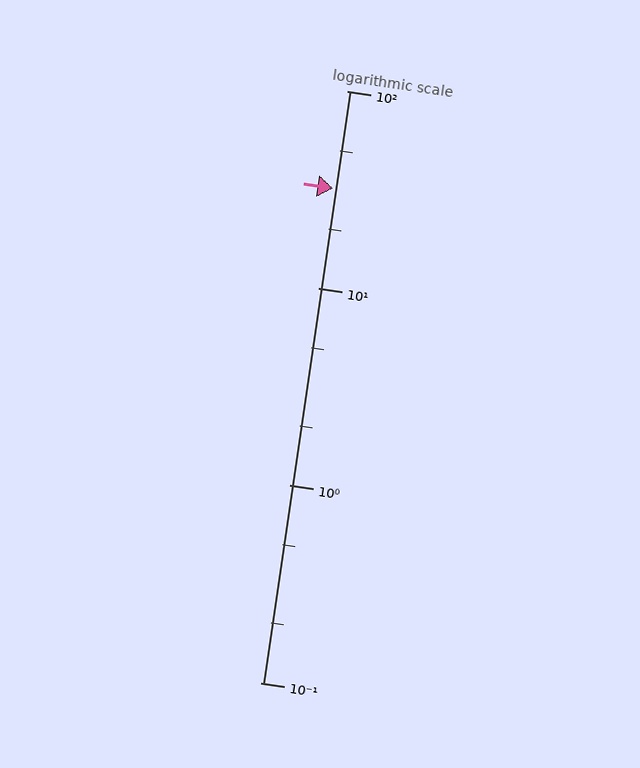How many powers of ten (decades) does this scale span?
The scale spans 3 decades, from 0.1 to 100.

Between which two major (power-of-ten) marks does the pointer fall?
The pointer is between 10 and 100.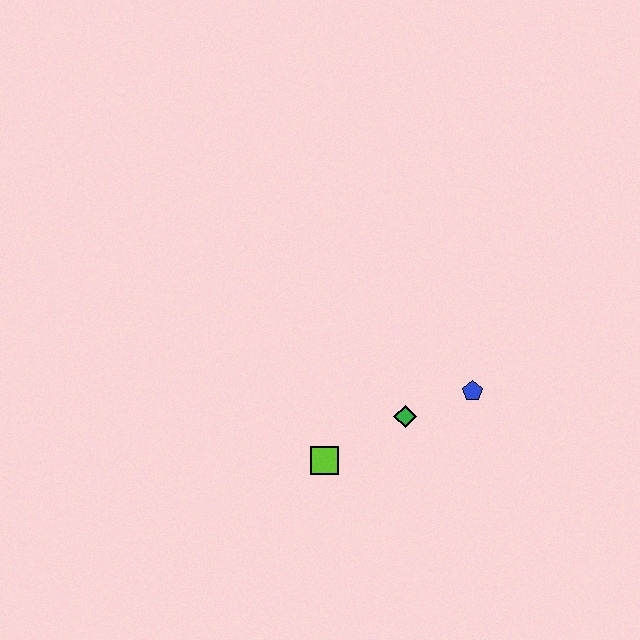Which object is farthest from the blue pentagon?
The lime square is farthest from the blue pentagon.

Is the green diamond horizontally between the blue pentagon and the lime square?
Yes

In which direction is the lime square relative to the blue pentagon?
The lime square is to the left of the blue pentagon.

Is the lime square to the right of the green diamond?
No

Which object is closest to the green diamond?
The blue pentagon is closest to the green diamond.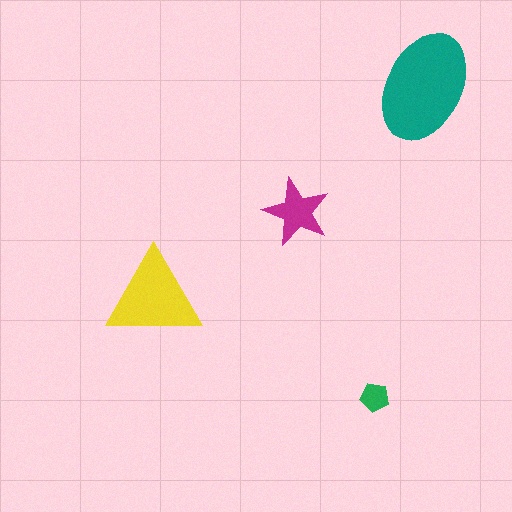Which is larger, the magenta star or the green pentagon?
The magenta star.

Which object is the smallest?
The green pentagon.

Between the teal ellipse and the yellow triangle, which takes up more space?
The teal ellipse.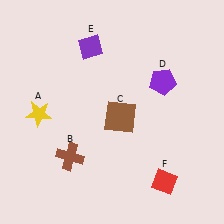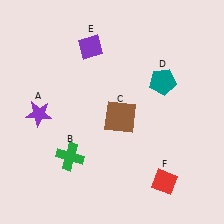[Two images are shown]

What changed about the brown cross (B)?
In Image 1, B is brown. In Image 2, it changed to green.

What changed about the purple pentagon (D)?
In Image 1, D is purple. In Image 2, it changed to teal.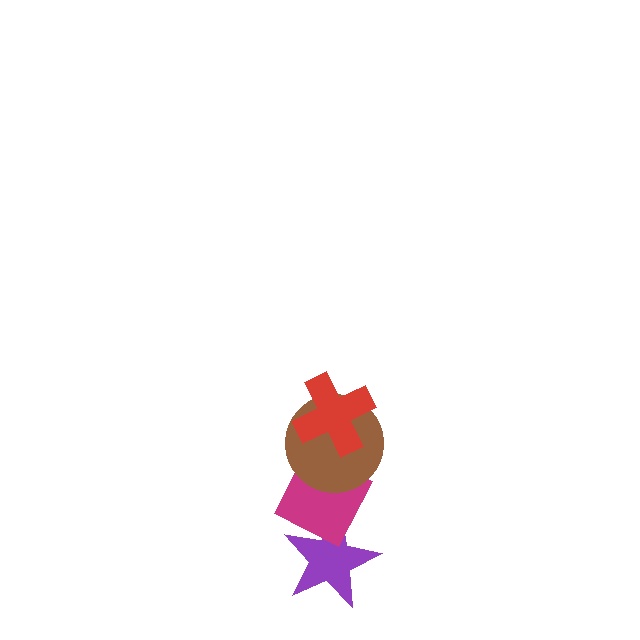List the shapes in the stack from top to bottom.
From top to bottom: the red cross, the brown circle, the magenta diamond, the purple star.